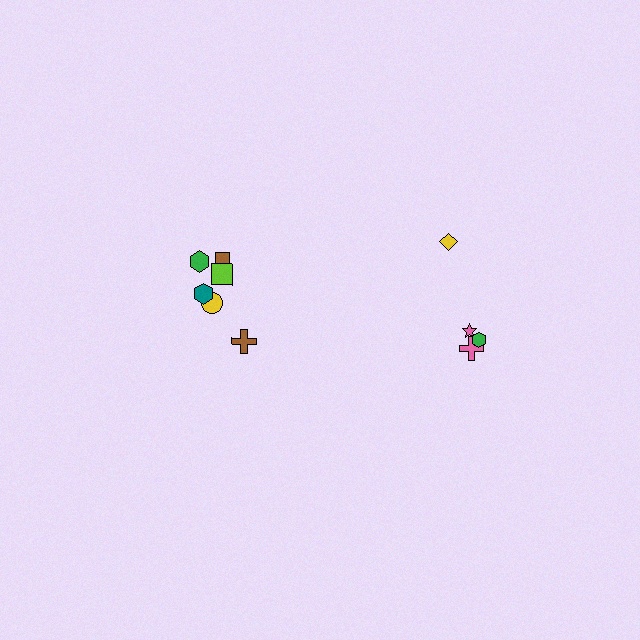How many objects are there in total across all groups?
There are 10 objects.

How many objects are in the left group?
There are 6 objects.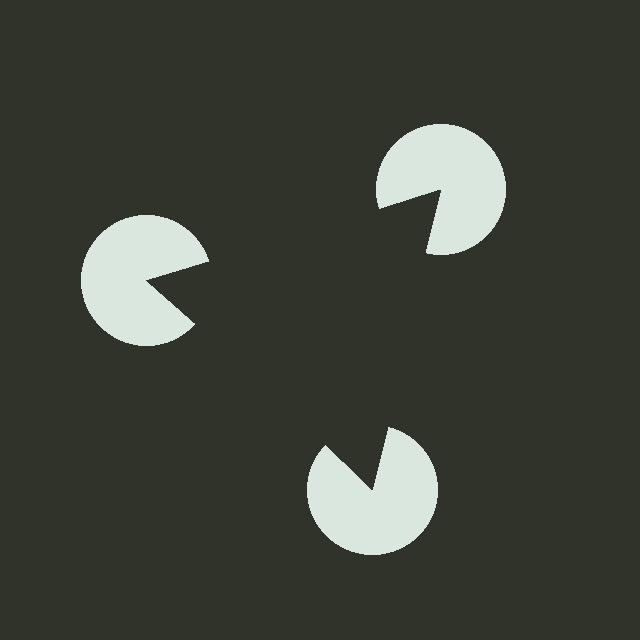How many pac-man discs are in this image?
There are 3 — one at each vertex of the illusory triangle.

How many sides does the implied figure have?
3 sides.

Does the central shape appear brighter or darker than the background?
It typically appears slightly darker than the background, even though no actual brightness change is drawn.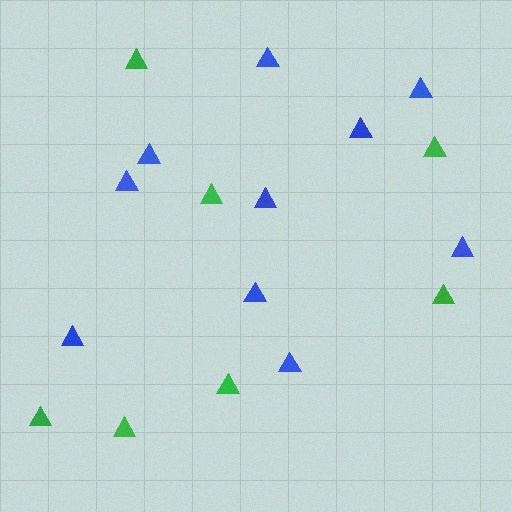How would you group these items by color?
There are 2 groups: one group of green triangles (7) and one group of blue triangles (10).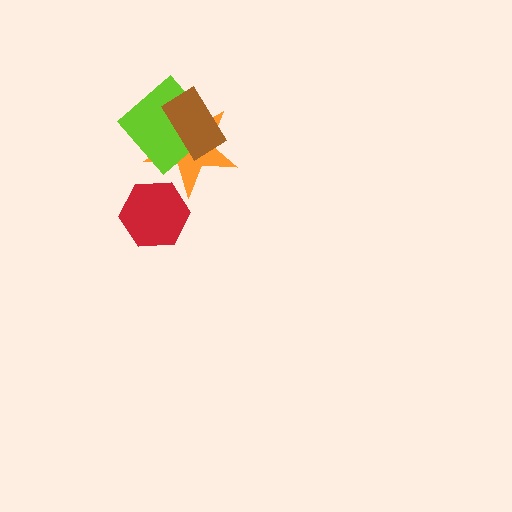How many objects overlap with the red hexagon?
1 object overlaps with the red hexagon.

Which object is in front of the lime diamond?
The brown rectangle is in front of the lime diamond.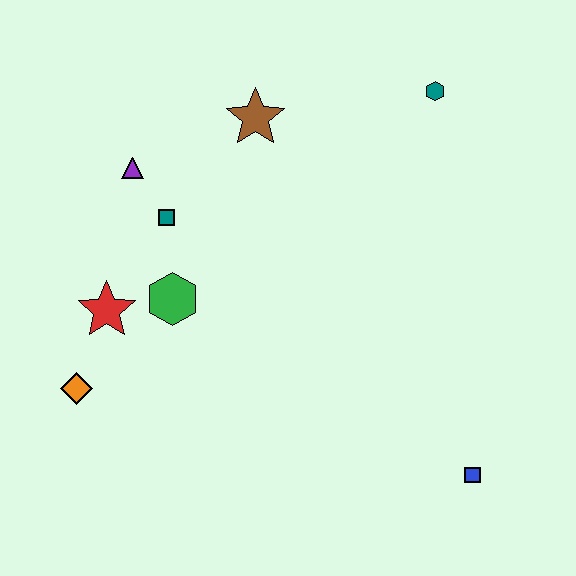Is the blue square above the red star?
No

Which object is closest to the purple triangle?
The teal square is closest to the purple triangle.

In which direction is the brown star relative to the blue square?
The brown star is above the blue square.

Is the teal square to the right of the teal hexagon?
No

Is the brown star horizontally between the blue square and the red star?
Yes